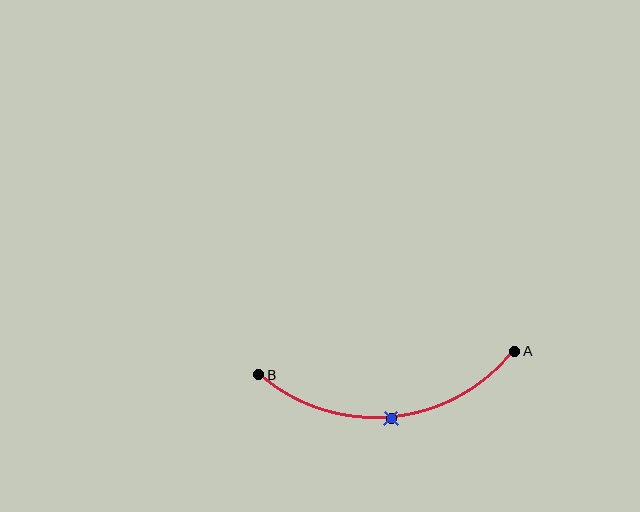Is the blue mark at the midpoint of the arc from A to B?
Yes. The blue mark lies on the arc at equal arc-length from both A and B — it is the arc midpoint.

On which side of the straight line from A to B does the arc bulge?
The arc bulges below the straight line connecting A and B.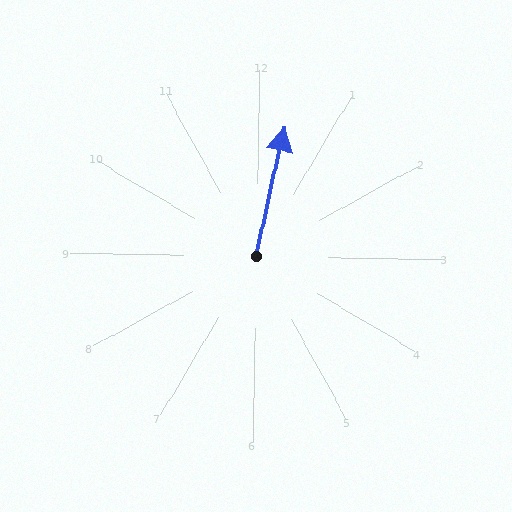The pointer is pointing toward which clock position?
Roughly 12 o'clock.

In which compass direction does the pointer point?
North.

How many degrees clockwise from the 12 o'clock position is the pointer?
Approximately 12 degrees.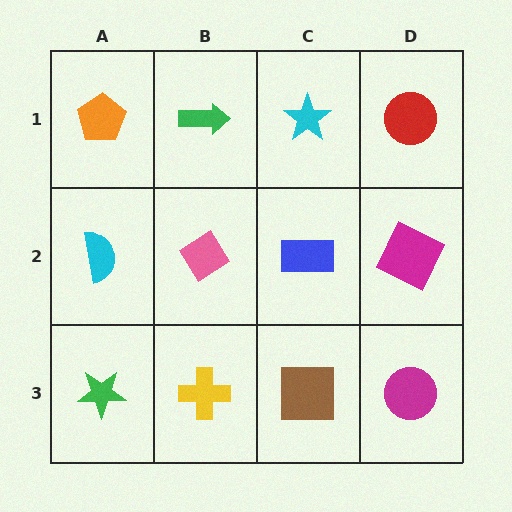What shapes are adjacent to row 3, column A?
A cyan semicircle (row 2, column A), a yellow cross (row 3, column B).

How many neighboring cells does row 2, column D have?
3.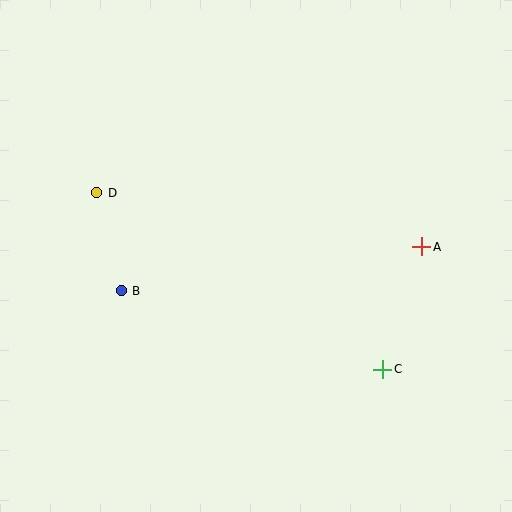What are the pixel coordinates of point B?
Point B is at (121, 291).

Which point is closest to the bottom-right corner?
Point C is closest to the bottom-right corner.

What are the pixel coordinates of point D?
Point D is at (97, 193).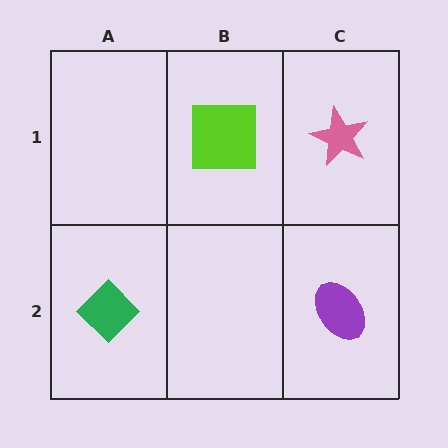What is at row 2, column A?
A green diamond.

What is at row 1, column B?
A lime square.